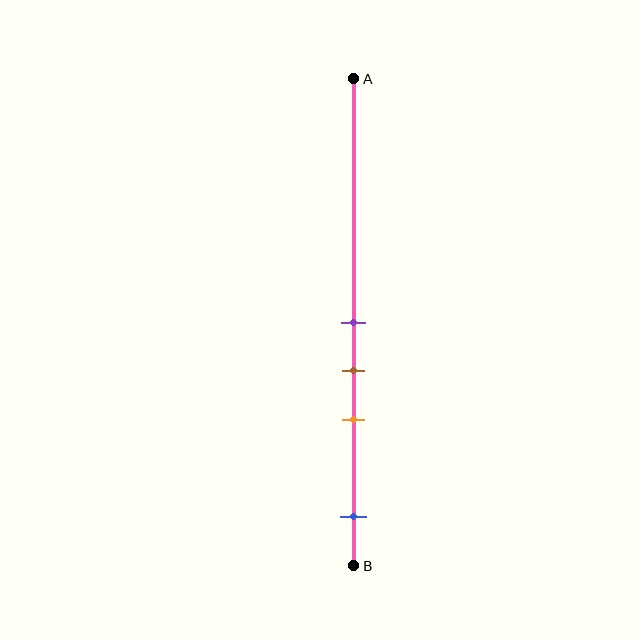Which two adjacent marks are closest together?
The purple and brown marks are the closest adjacent pair.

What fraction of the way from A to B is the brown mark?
The brown mark is approximately 60% (0.6) of the way from A to B.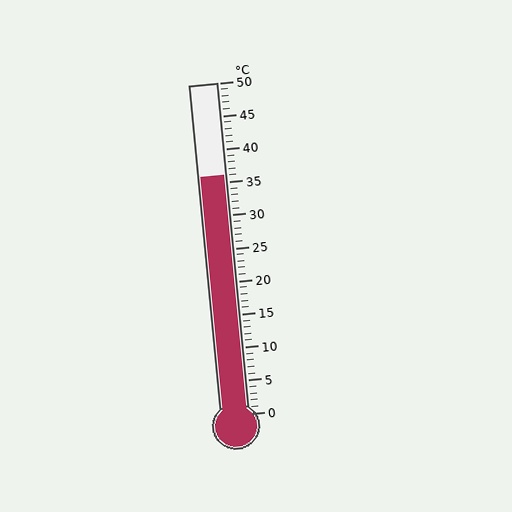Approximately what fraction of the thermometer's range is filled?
The thermometer is filled to approximately 70% of its range.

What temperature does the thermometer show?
The thermometer shows approximately 36°C.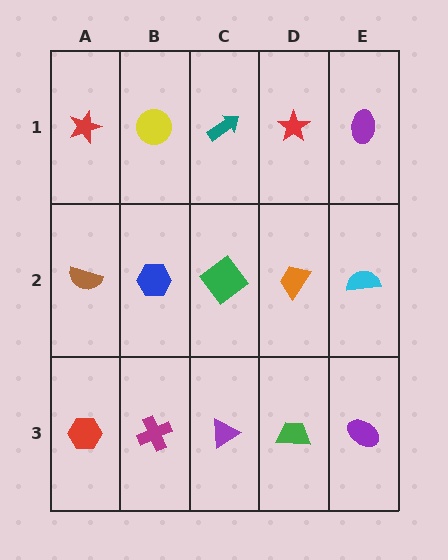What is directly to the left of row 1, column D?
A teal arrow.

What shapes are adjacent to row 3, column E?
A cyan semicircle (row 2, column E), a green trapezoid (row 3, column D).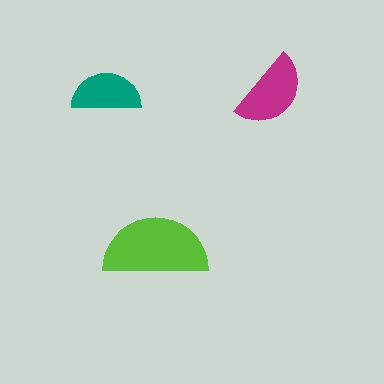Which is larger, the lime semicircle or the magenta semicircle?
The lime one.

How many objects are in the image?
There are 3 objects in the image.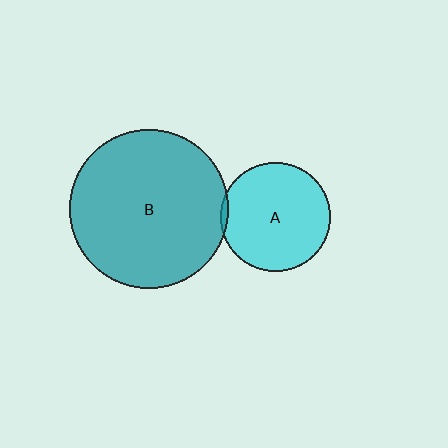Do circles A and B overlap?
Yes.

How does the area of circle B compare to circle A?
Approximately 2.1 times.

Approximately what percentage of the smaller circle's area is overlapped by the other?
Approximately 5%.